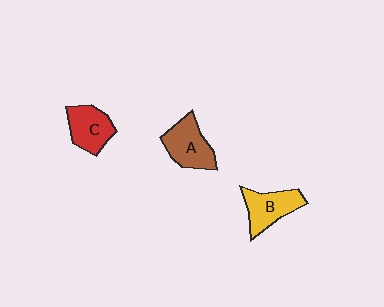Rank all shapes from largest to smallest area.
From largest to smallest: A (brown), B (yellow), C (red).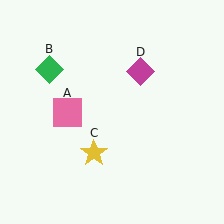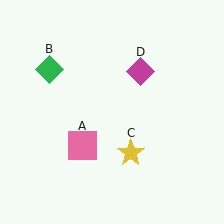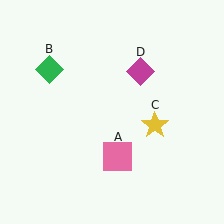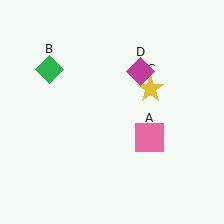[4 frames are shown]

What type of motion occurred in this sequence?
The pink square (object A), yellow star (object C) rotated counterclockwise around the center of the scene.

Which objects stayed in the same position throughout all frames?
Green diamond (object B) and magenta diamond (object D) remained stationary.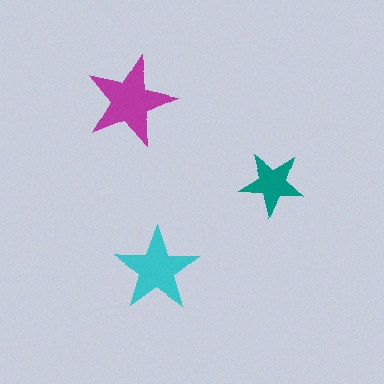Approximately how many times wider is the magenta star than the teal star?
About 1.5 times wider.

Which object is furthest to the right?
The teal star is rightmost.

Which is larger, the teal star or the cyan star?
The cyan one.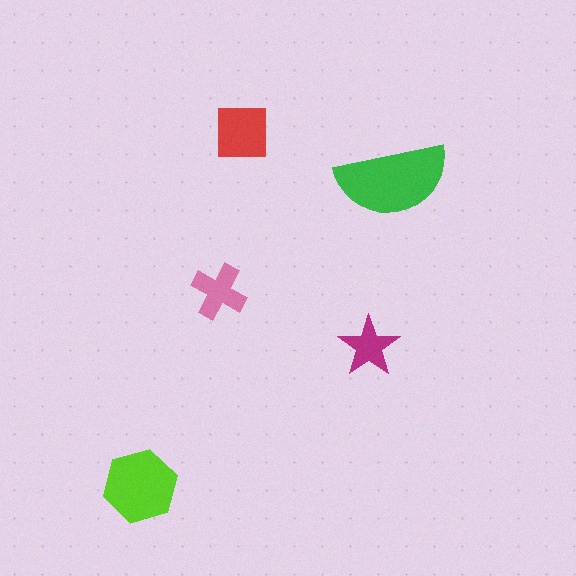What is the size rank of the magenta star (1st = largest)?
5th.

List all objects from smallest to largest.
The magenta star, the pink cross, the red square, the lime hexagon, the green semicircle.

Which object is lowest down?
The lime hexagon is bottommost.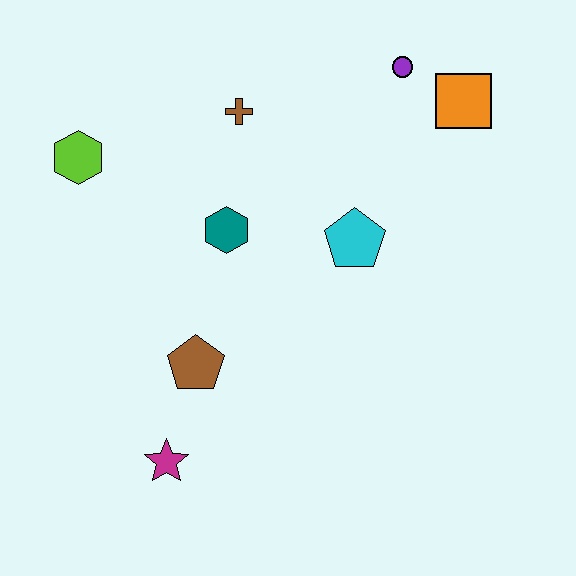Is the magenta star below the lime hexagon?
Yes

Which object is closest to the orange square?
The purple circle is closest to the orange square.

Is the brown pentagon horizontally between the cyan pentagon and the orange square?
No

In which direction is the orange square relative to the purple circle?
The orange square is to the right of the purple circle.